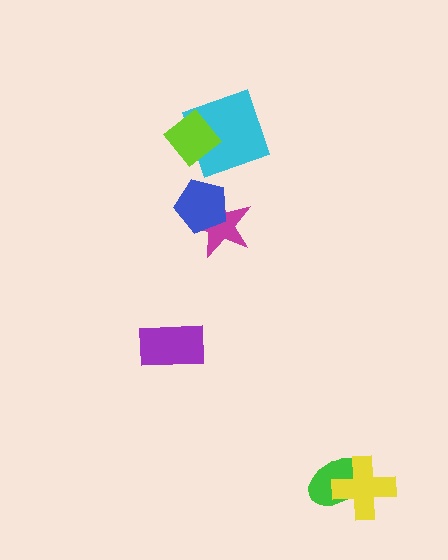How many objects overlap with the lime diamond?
1 object overlaps with the lime diamond.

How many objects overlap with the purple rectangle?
0 objects overlap with the purple rectangle.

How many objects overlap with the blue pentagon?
1 object overlaps with the blue pentagon.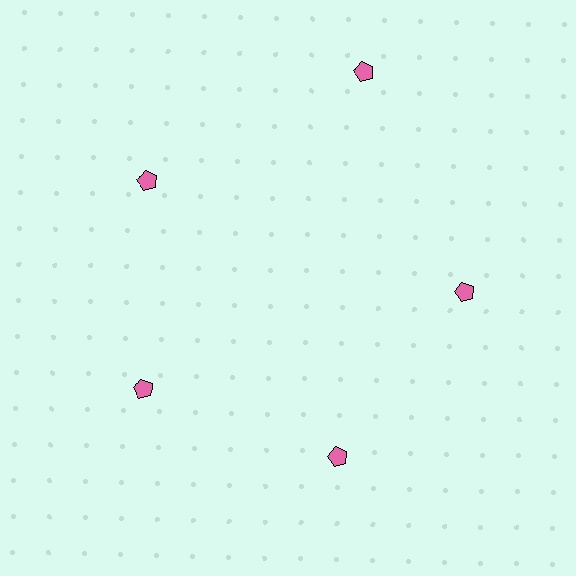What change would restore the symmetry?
The symmetry would be restored by moving it inward, back onto the ring so that all 5 pentagons sit at equal angles and equal distance from the center.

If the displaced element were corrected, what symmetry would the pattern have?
It would have 5-fold rotational symmetry — the pattern would map onto itself every 72 degrees.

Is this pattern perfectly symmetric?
No. The 5 pink pentagons are arranged in a ring, but one element near the 1 o'clock position is pushed outward from the center, breaking the 5-fold rotational symmetry.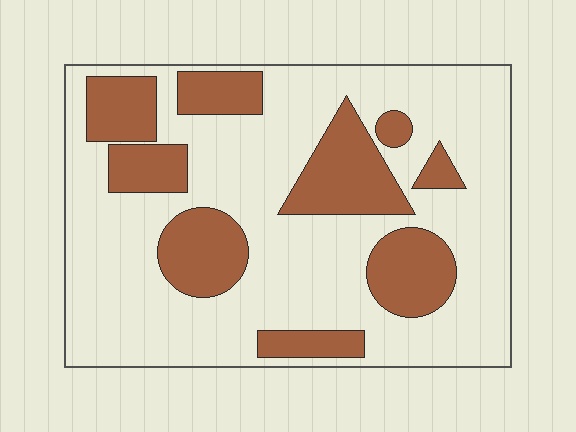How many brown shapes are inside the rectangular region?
9.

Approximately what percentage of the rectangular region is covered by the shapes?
Approximately 30%.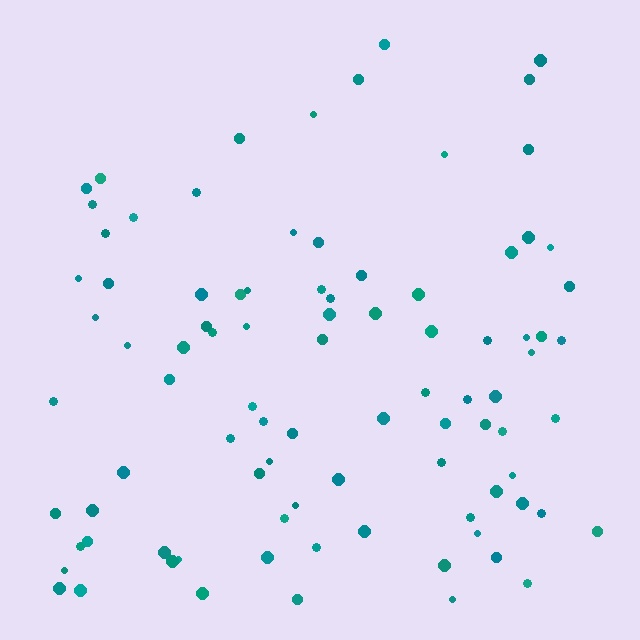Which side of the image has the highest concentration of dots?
The bottom.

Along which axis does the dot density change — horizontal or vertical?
Vertical.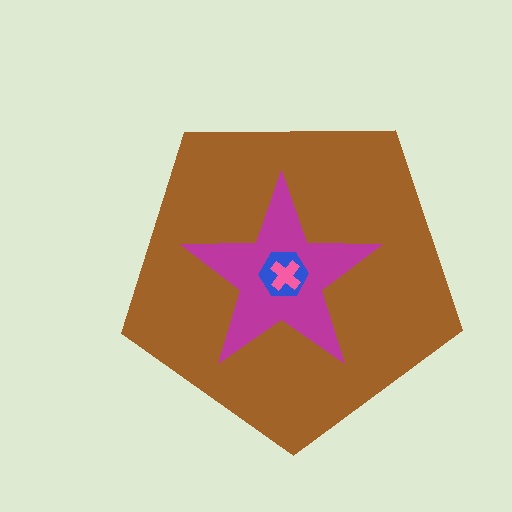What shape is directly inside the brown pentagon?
The magenta star.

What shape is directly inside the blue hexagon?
The pink cross.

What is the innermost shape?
The pink cross.